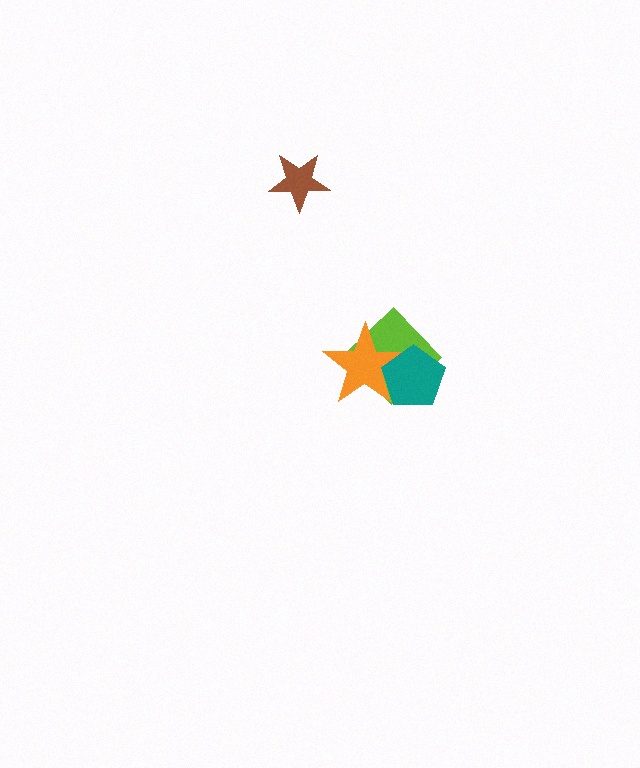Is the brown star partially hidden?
No, no other shape covers it.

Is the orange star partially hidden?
Yes, it is partially covered by another shape.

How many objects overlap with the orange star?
2 objects overlap with the orange star.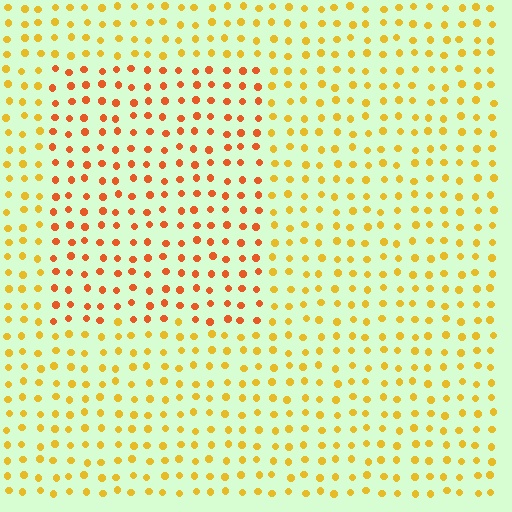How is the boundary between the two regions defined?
The boundary is defined purely by a slight shift in hue (about 30 degrees). Spacing, size, and orientation are identical on both sides.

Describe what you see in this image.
The image is filled with small yellow elements in a uniform arrangement. A rectangle-shaped region is visible where the elements are tinted to a slightly different hue, forming a subtle color boundary.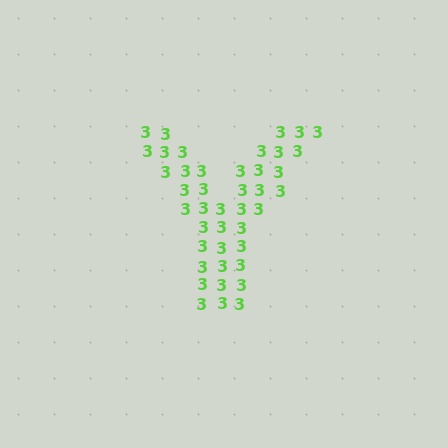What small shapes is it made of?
It is made of small digit 3's.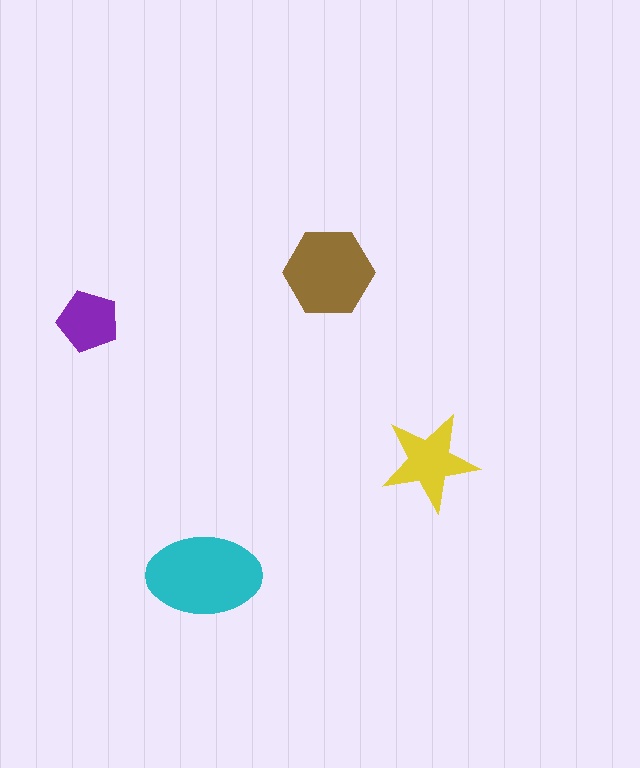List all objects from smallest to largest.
The purple pentagon, the yellow star, the brown hexagon, the cyan ellipse.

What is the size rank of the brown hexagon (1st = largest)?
2nd.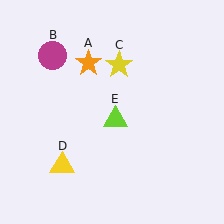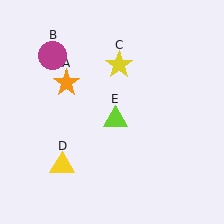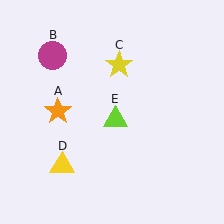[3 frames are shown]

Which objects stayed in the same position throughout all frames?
Magenta circle (object B) and yellow star (object C) and yellow triangle (object D) and lime triangle (object E) remained stationary.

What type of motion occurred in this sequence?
The orange star (object A) rotated counterclockwise around the center of the scene.